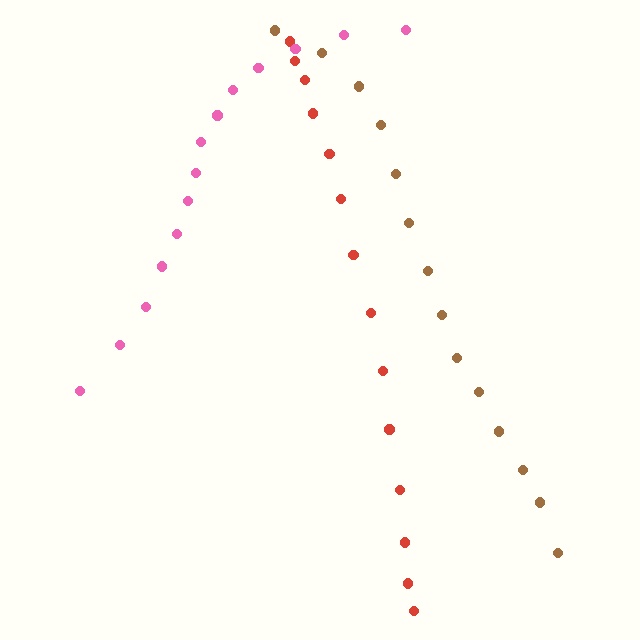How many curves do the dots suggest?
There are 3 distinct paths.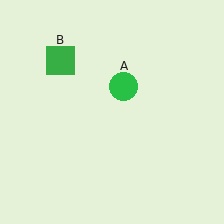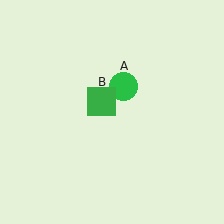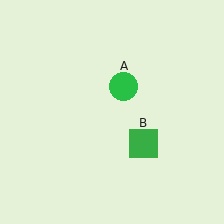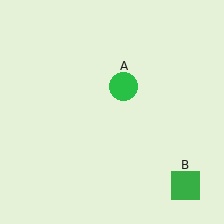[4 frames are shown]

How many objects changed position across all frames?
1 object changed position: green square (object B).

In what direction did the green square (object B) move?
The green square (object B) moved down and to the right.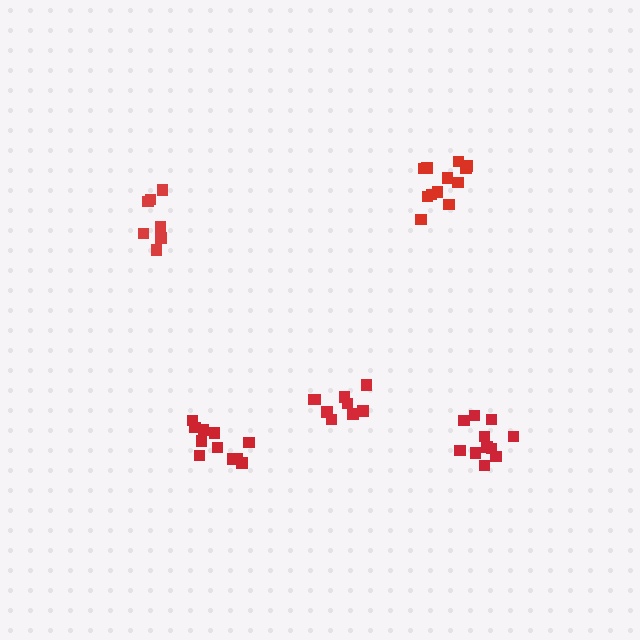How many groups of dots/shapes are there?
There are 5 groups.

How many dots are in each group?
Group 1: 11 dots, Group 2: 12 dots, Group 3: 7 dots, Group 4: 11 dots, Group 5: 9 dots (50 total).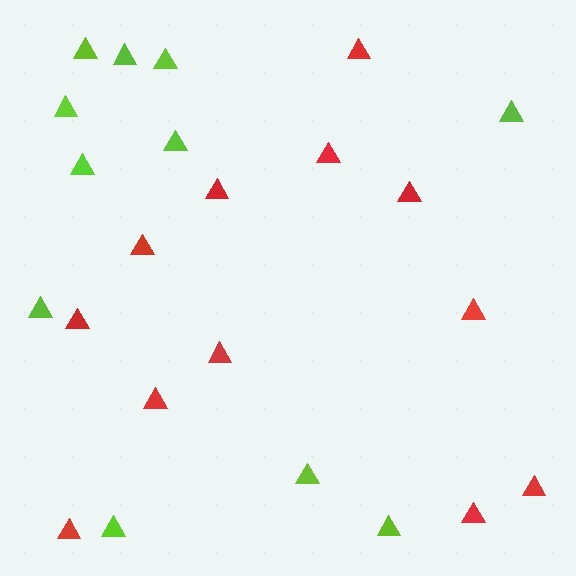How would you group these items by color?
There are 2 groups: one group of lime triangles (11) and one group of red triangles (12).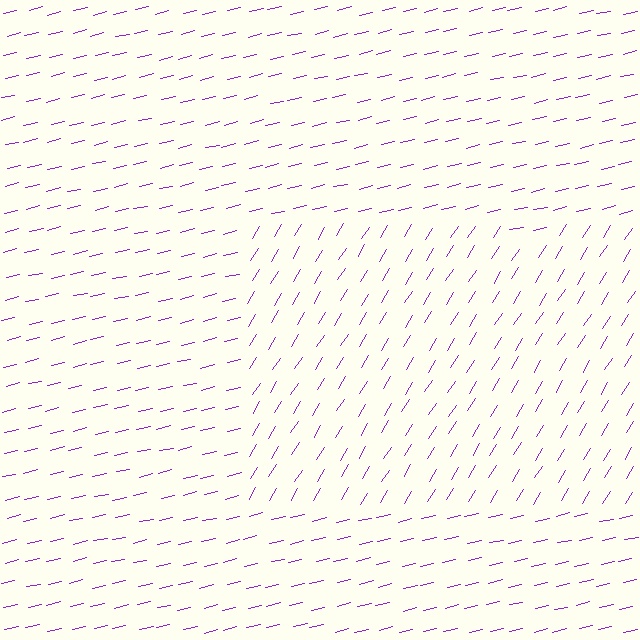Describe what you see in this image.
The image is filled with small purple line segments. A rectangle region in the image has lines oriented differently from the surrounding lines, creating a visible texture boundary.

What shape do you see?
I see a rectangle.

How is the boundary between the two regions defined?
The boundary is defined purely by a change in line orientation (approximately 45 degrees difference). All lines are the same color and thickness.